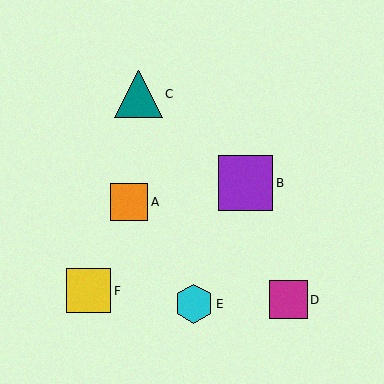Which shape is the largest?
The purple square (labeled B) is the largest.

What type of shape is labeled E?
Shape E is a cyan hexagon.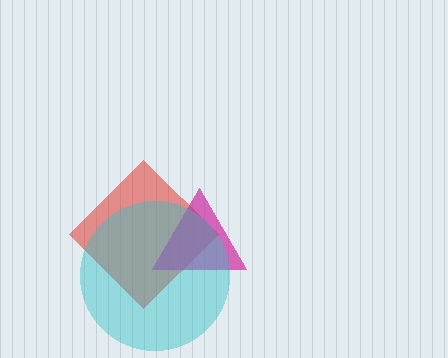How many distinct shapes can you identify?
There are 3 distinct shapes: a red diamond, a magenta triangle, a cyan circle.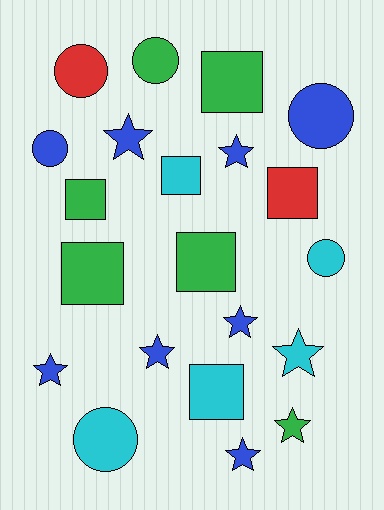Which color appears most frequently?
Blue, with 8 objects.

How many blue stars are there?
There are 6 blue stars.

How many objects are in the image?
There are 21 objects.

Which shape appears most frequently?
Star, with 8 objects.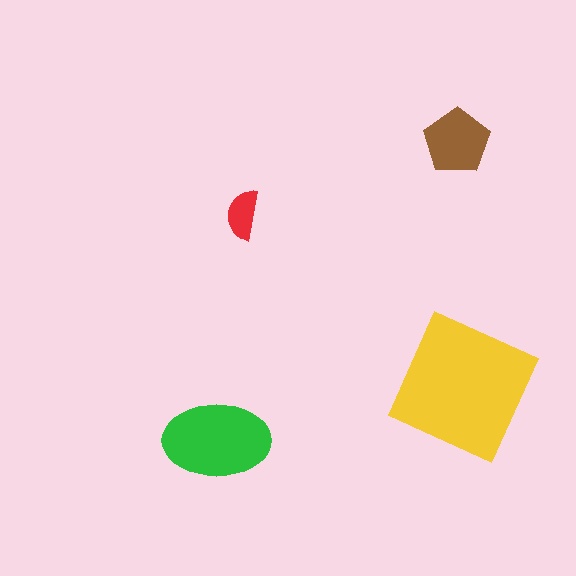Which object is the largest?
The yellow square.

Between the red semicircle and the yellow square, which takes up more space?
The yellow square.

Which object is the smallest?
The red semicircle.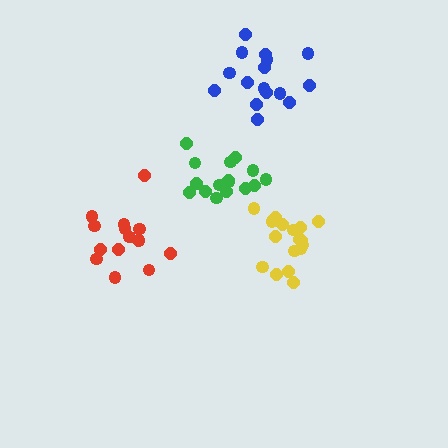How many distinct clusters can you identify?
There are 4 distinct clusters.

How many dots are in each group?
Group 1: 17 dots, Group 2: 16 dots, Group 3: 15 dots, Group 4: 16 dots (64 total).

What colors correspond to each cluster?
The clusters are colored: yellow, green, red, blue.